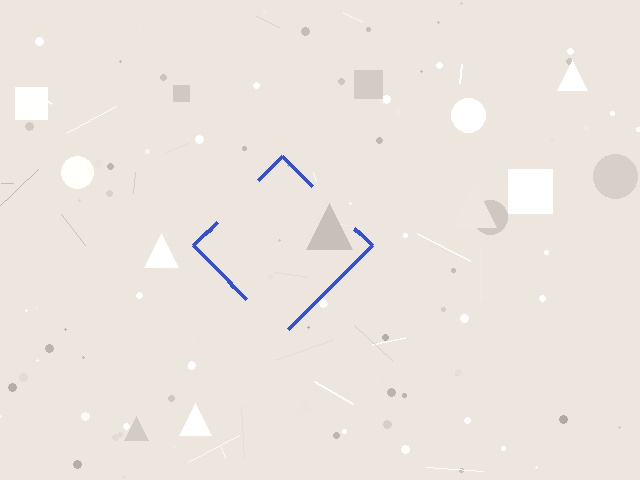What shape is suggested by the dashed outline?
The dashed outline suggests a diamond.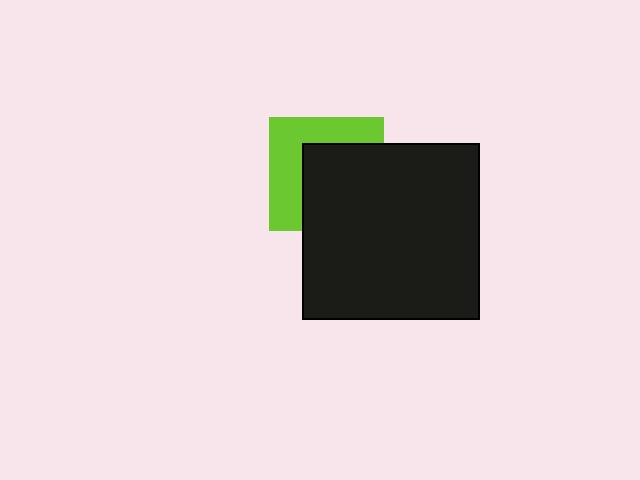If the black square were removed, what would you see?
You would see the complete lime square.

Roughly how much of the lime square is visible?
A small part of it is visible (roughly 44%).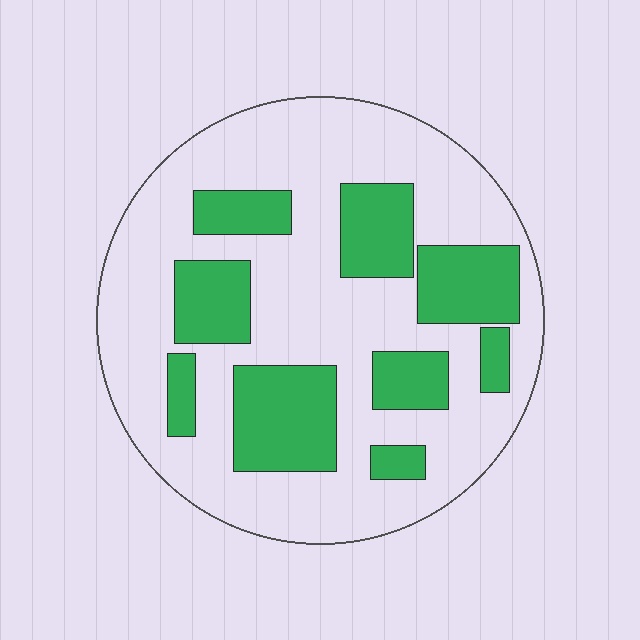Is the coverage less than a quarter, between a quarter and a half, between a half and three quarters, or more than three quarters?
Between a quarter and a half.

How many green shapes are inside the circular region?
9.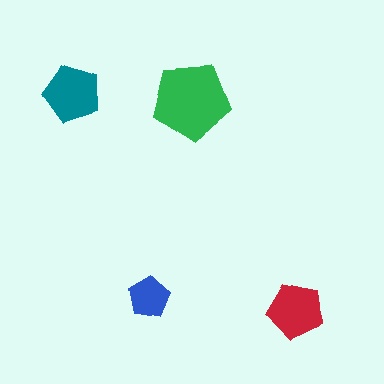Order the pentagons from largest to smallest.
the green one, the teal one, the red one, the blue one.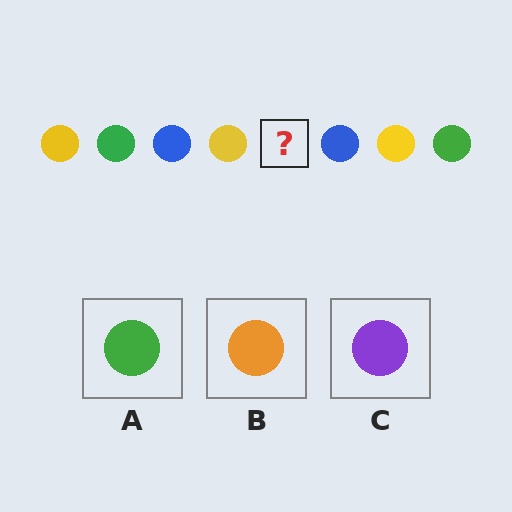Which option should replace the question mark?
Option A.